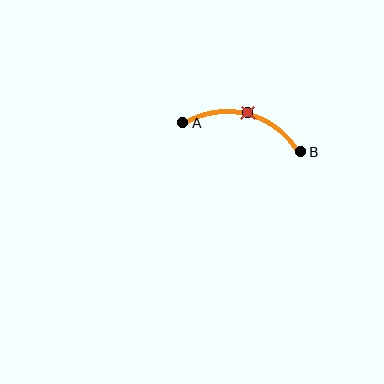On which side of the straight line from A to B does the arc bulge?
The arc bulges above the straight line connecting A and B.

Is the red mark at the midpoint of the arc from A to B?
Yes. The red mark lies on the arc at equal arc-length from both A and B — it is the arc midpoint.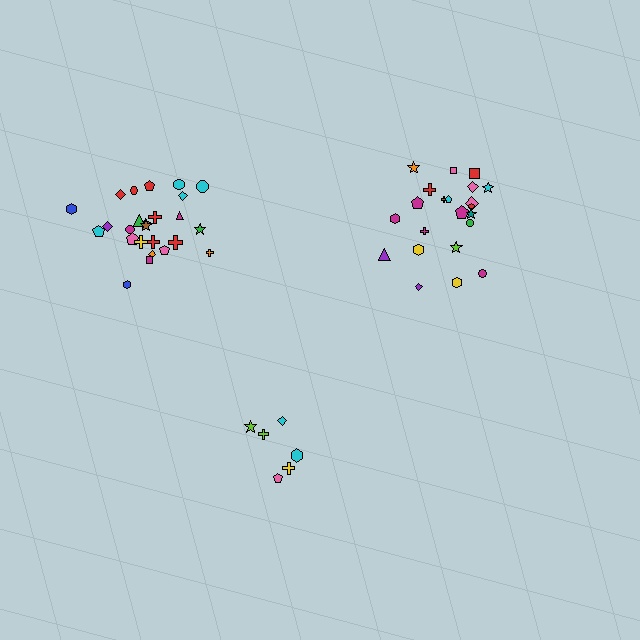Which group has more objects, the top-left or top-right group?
The top-left group.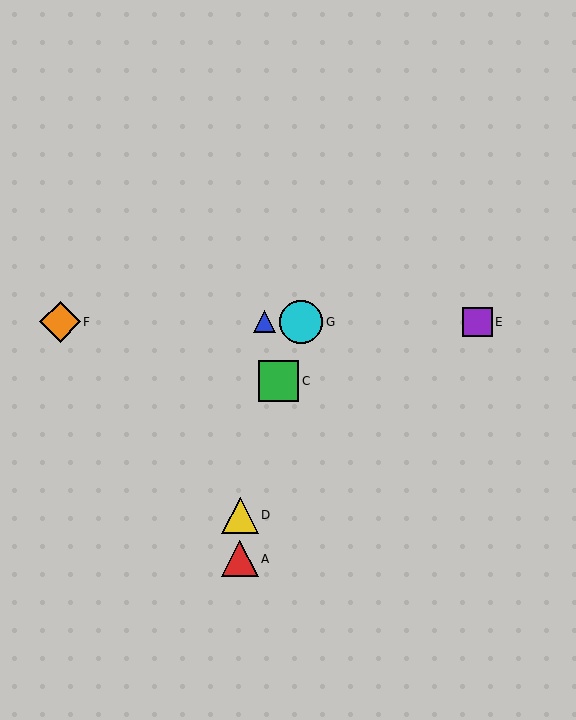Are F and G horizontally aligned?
Yes, both are at y≈322.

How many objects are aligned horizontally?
4 objects (B, E, F, G) are aligned horizontally.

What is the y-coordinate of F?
Object F is at y≈322.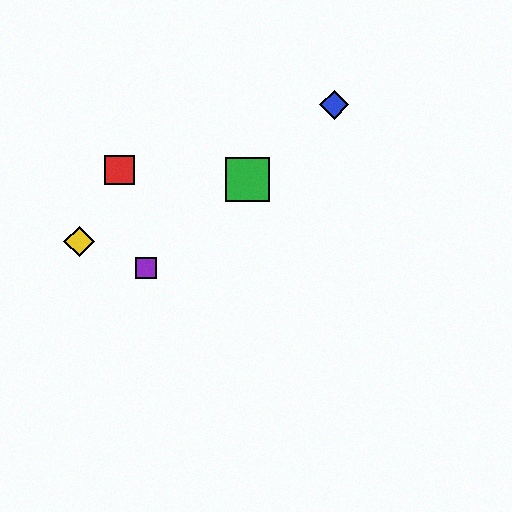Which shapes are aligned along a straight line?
The blue diamond, the green square, the purple square are aligned along a straight line.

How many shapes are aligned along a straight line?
3 shapes (the blue diamond, the green square, the purple square) are aligned along a straight line.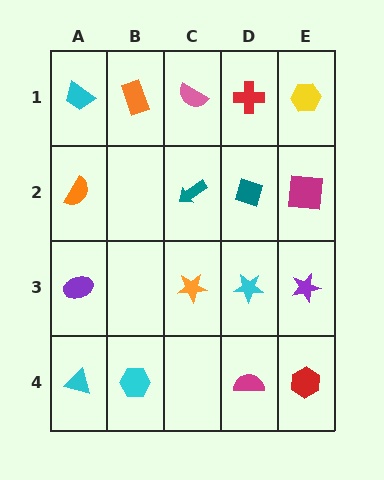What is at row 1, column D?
A red cross.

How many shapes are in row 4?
4 shapes.